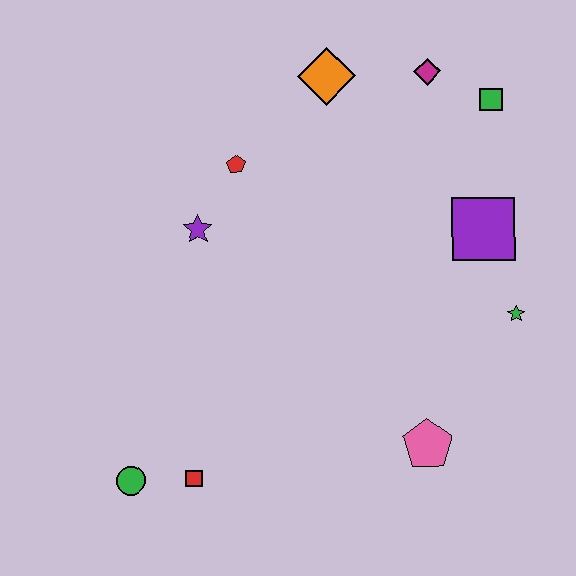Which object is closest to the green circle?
The red square is closest to the green circle.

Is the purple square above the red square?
Yes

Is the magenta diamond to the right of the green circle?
Yes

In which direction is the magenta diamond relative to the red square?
The magenta diamond is above the red square.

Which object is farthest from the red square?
The green square is farthest from the red square.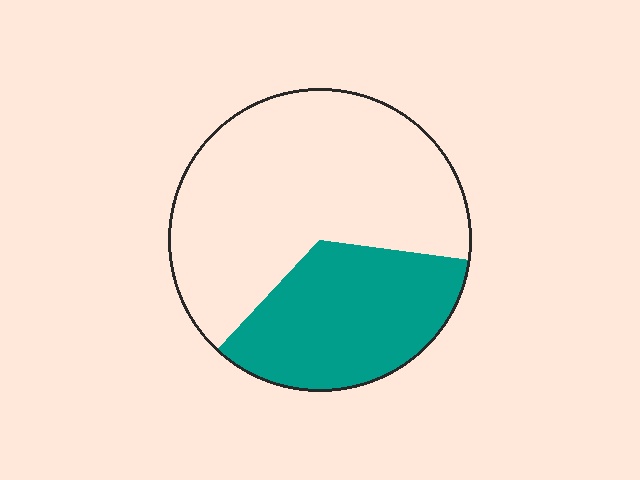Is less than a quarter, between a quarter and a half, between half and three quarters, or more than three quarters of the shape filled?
Between a quarter and a half.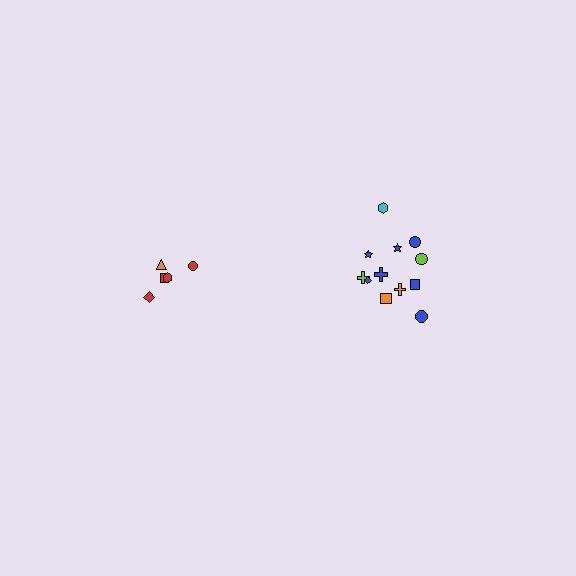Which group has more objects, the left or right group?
The right group.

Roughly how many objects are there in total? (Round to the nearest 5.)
Roughly 15 objects in total.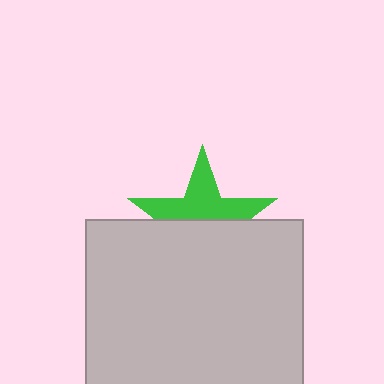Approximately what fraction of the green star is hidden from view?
Roughly 50% of the green star is hidden behind the light gray square.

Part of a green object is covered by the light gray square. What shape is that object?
It is a star.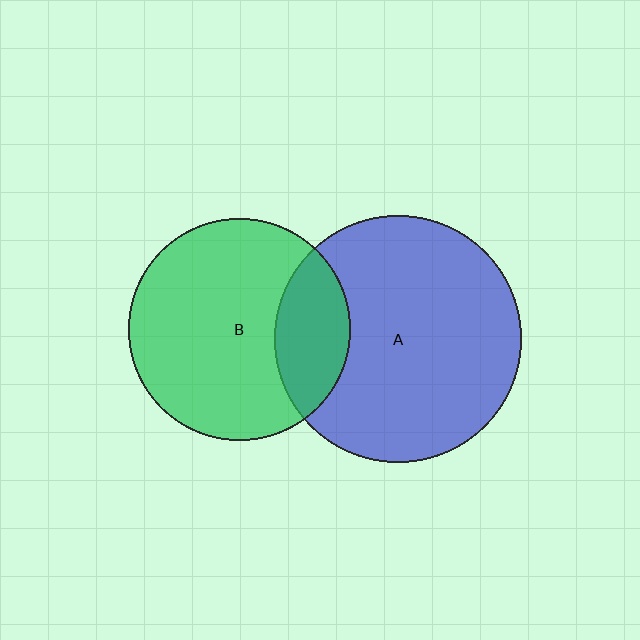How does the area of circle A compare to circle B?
Approximately 1.2 times.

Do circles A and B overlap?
Yes.